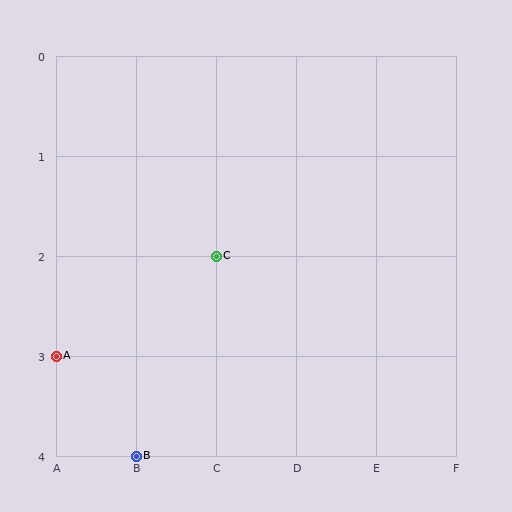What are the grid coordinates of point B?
Point B is at grid coordinates (B, 4).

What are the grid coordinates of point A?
Point A is at grid coordinates (A, 3).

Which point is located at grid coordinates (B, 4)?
Point B is at (B, 4).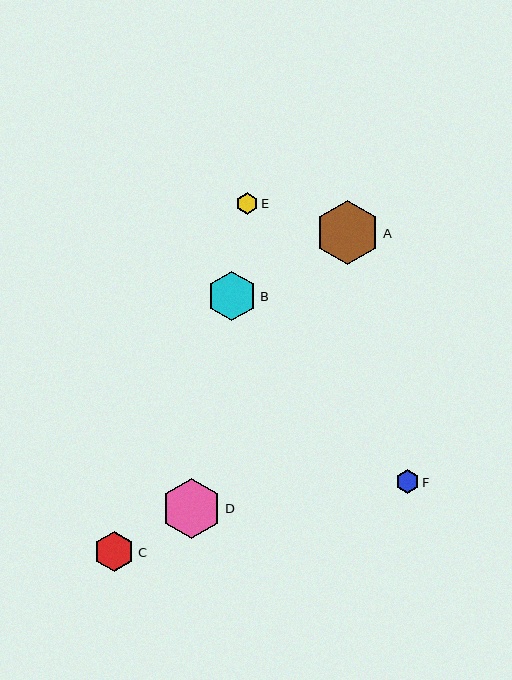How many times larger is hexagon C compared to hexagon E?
Hexagon C is approximately 1.9 times the size of hexagon E.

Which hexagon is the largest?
Hexagon A is the largest with a size of approximately 64 pixels.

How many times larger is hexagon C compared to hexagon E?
Hexagon C is approximately 1.9 times the size of hexagon E.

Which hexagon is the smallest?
Hexagon E is the smallest with a size of approximately 21 pixels.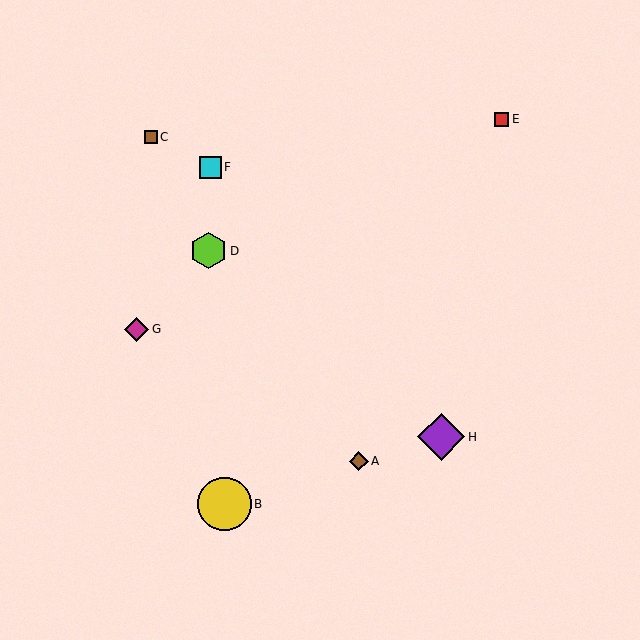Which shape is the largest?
The yellow circle (labeled B) is the largest.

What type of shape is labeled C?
Shape C is a brown square.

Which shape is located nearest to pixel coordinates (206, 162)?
The cyan square (labeled F) at (210, 167) is nearest to that location.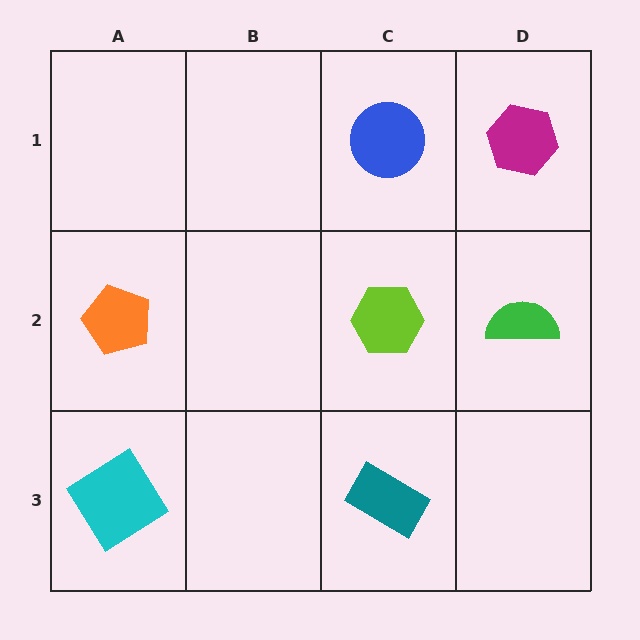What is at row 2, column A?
An orange pentagon.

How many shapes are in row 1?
2 shapes.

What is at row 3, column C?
A teal rectangle.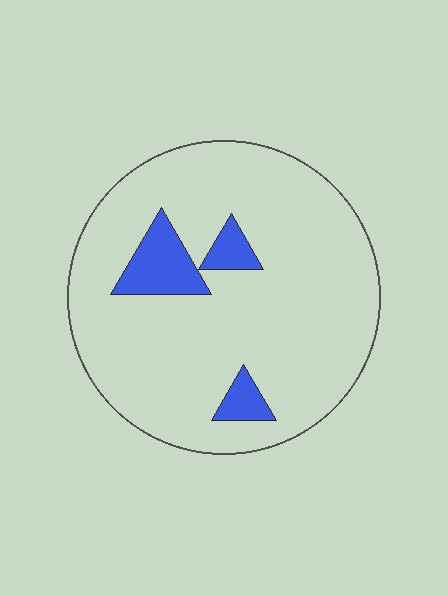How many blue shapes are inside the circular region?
3.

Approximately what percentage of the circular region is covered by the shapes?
Approximately 10%.